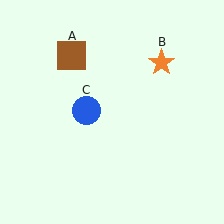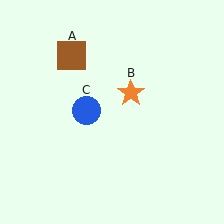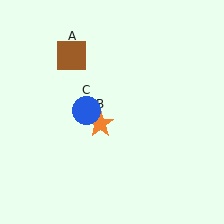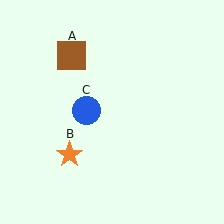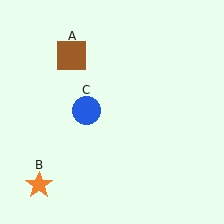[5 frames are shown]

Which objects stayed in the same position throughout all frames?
Brown square (object A) and blue circle (object C) remained stationary.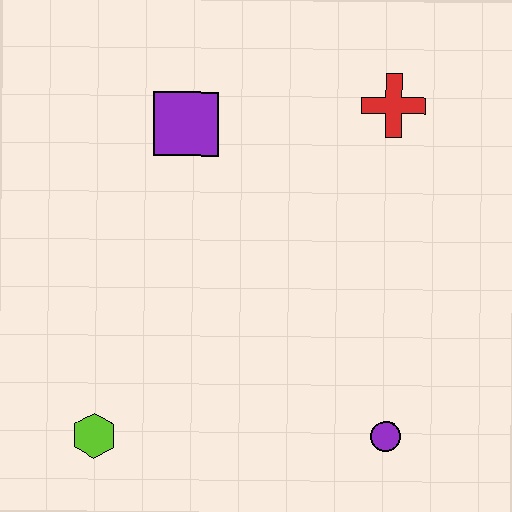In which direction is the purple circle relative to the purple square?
The purple circle is below the purple square.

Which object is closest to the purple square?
The red cross is closest to the purple square.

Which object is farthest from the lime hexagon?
The red cross is farthest from the lime hexagon.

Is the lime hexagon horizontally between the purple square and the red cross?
No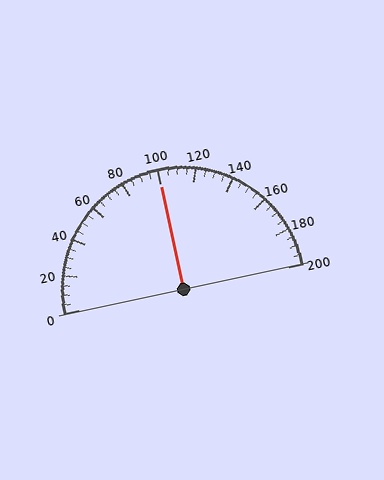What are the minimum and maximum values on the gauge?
The gauge ranges from 0 to 200.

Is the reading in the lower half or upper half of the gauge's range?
The reading is in the upper half of the range (0 to 200).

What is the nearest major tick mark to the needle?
The nearest major tick mark is 100.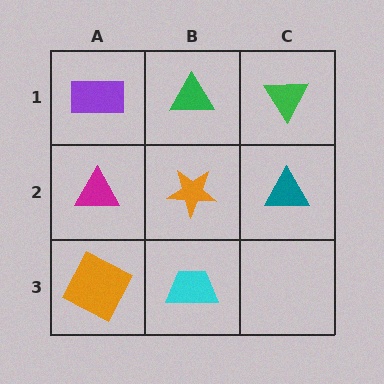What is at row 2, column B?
An orange star.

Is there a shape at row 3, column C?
No, that cell is empty.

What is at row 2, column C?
A teal triangle.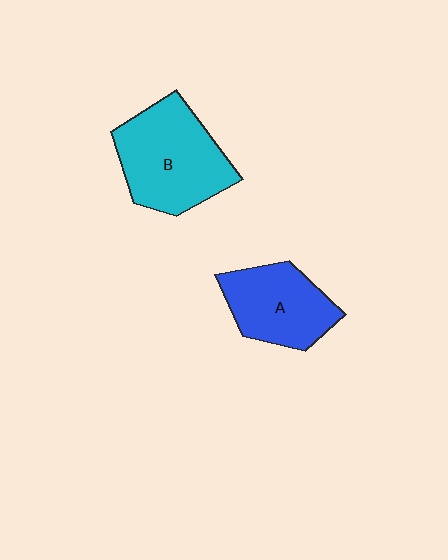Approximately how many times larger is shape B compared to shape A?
Approximately 1.3 times.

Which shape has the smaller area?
Shape A (blue).